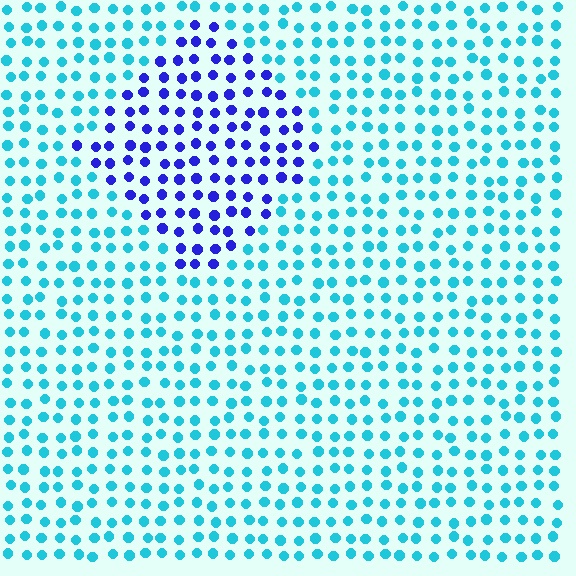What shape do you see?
I see a diamond.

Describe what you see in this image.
The image is filled with small cyan elements in a uniform arrangement. A diamond-shaped region is visible where the elements are tinted to a slightly different hue, forming a subtle color boundary.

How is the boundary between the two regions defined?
The boundary is defined purely by a slight shift in hue (about 56 degrees). Spacing, size, and orientation are identical on both sides.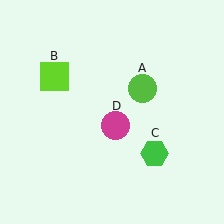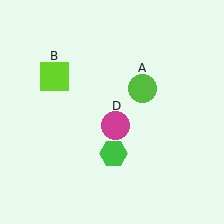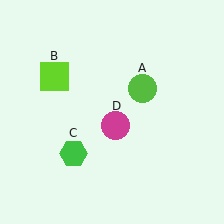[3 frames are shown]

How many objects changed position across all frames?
1 object changed position: green hexagon (object C).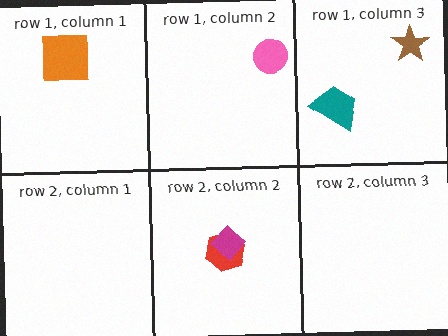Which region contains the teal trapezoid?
The row 1, column 3 region.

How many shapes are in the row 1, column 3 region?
2.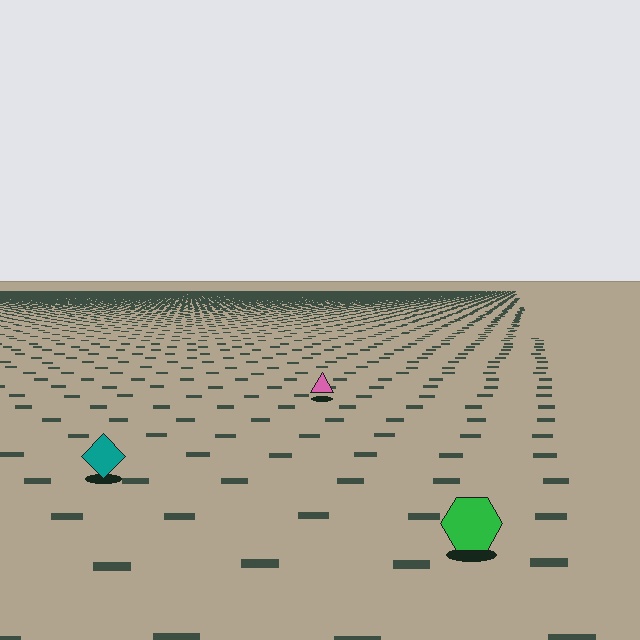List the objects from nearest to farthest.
From nearest to farthest: the green hexagon, the teal diamond, the pink triangle.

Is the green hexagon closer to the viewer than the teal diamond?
Yes. The green hexagon is closer — you can tell from the texture gradient: the ground texture is coarser near it.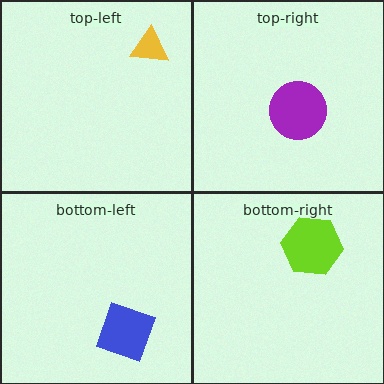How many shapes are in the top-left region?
1.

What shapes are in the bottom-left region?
The blue diamond.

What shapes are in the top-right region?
The purple circle.